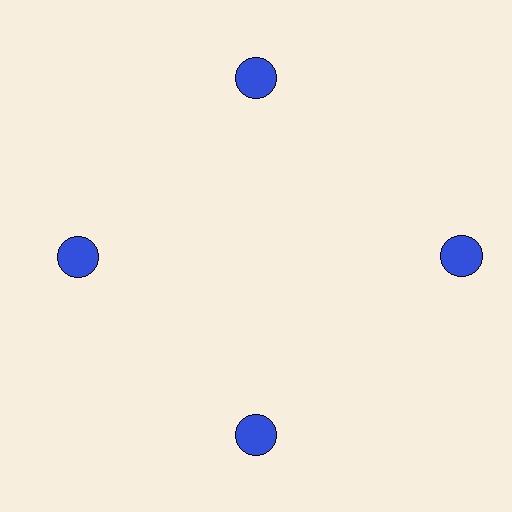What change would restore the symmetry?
The symmetry would be restored by moving it inward, back onto the ring so that all 4 circles sit at equal angles and equal distance from the center.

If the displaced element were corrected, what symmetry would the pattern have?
It would have 4-fold rotational symmetry — the pattern would map onto itself every 90 degrees.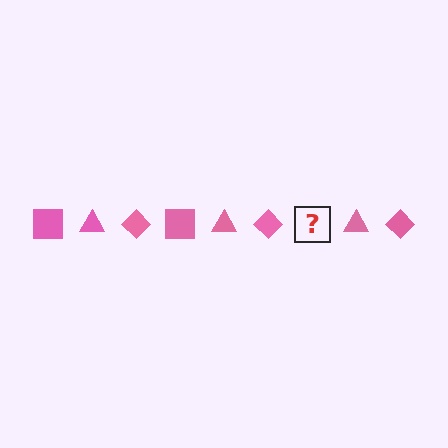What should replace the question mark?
The question mark should be replaced with a pink square.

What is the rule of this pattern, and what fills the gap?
The rule is that the pattern cycles through square, triangle, diamond shapes in pink. The gap should be filled with a pink square.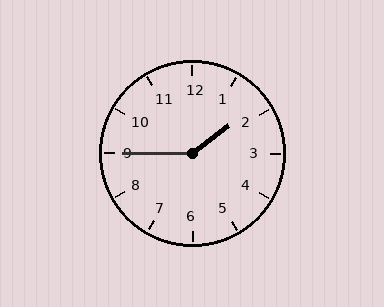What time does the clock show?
1:45.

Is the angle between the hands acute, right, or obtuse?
It is obtuse.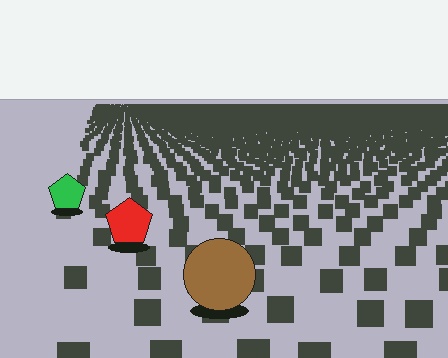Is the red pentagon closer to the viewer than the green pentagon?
Yes. The red pentagon is closer — you can tell from the texture gradient: the ground texture is coarser near it.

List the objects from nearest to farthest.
From nearest to farthest: the brown circle, the red pentagon, the green pentagon.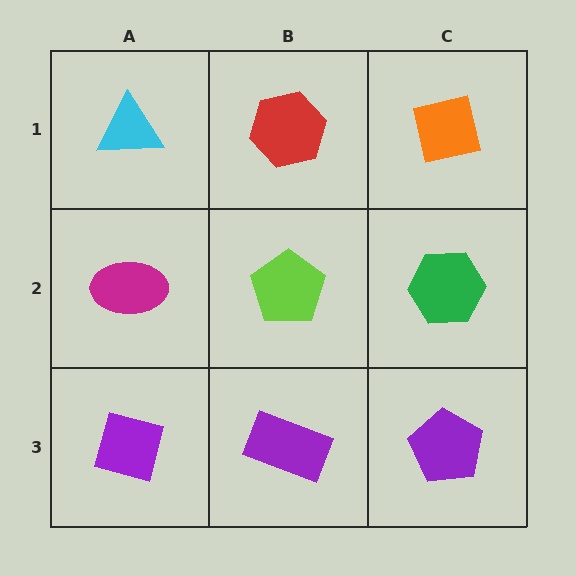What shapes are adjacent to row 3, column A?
A magenta ellipse (row 2, column A), a purple rectangle (row 3, column B).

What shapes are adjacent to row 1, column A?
A magenta ellipse (row 2, column A), a red hexagon (row 1, column B).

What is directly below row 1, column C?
A green hexagon.